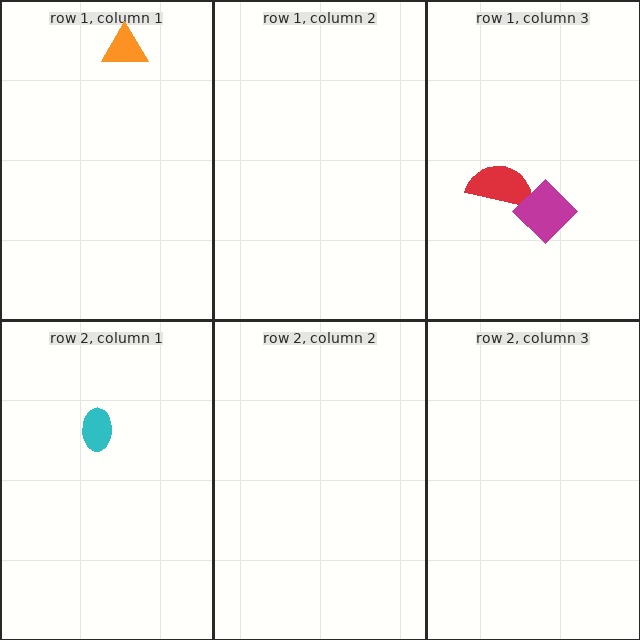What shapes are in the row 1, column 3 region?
The red semicircle, the magenta diamond.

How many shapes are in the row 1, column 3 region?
2.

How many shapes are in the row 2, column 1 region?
1.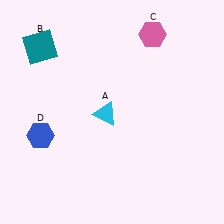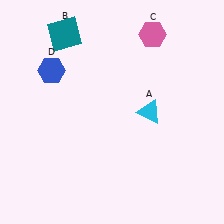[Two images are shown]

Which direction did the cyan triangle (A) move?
The cyan triangle (A) moved right.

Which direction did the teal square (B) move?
The teal square (B) moved right.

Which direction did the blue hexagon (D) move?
The blue hexagon (D) moved up.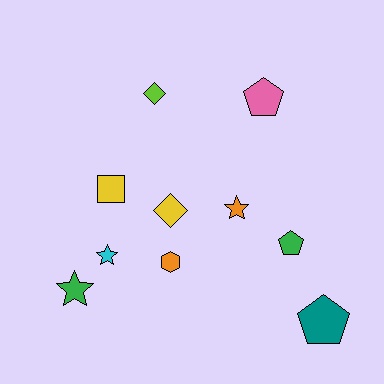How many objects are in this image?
There are 10 objects.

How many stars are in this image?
There are 3 stars.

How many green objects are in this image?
There are 2 green objects.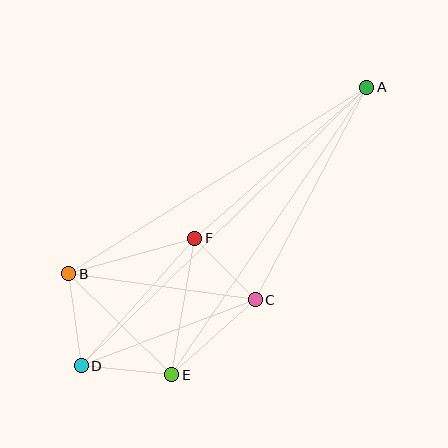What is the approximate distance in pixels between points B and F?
The distance between B and F is approximately 130 pixels.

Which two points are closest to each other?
Points C and F are closest to each other.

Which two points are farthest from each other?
Points A and D are farthest from each other.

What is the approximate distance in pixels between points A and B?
The distance between A and B is approximately 351 pixels.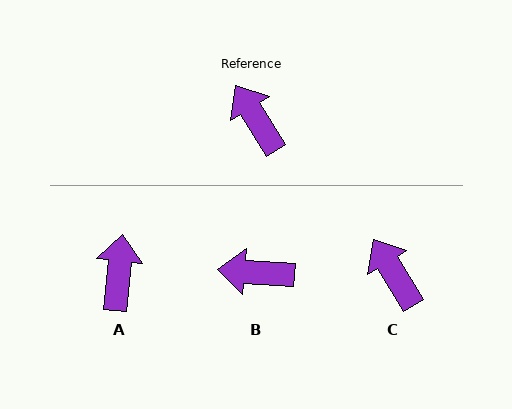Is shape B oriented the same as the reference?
No, it is off by about 54 degrees.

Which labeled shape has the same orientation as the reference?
C.